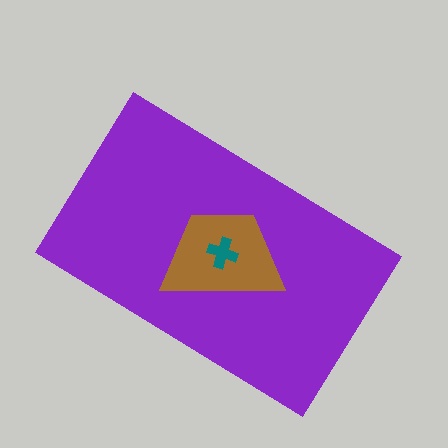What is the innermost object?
The teal cross.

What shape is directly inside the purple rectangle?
The brown trapezoid.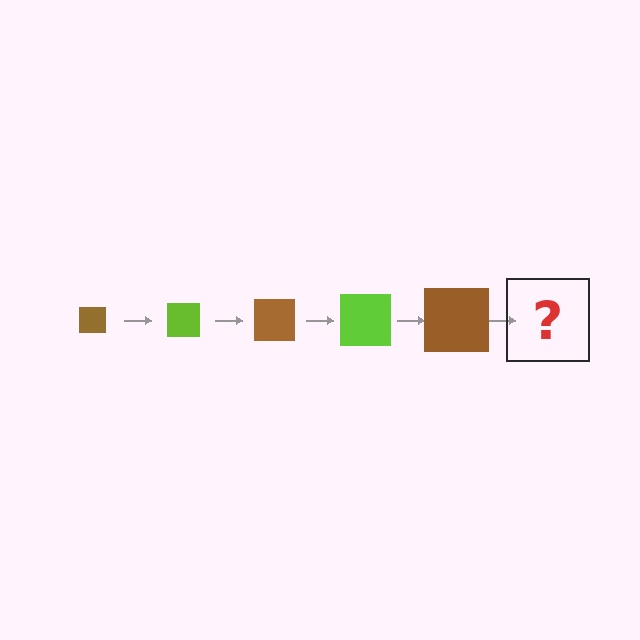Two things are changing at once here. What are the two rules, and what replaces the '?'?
The two rules are that the square grows larger each step and the color cycles through brown and lime. The '?' should be a lime square, larger than the previous one.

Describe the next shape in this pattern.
It should be a lime square, larger than the previous one.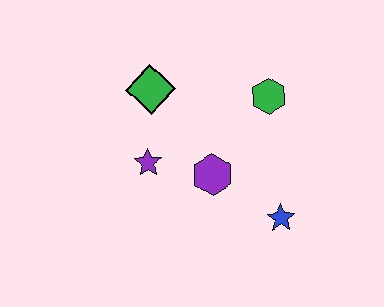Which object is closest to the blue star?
The purple hexagon is closest to the blue star.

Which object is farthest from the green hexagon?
The purple star is farthest from the green hexagon.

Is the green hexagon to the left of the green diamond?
No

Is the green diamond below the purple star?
No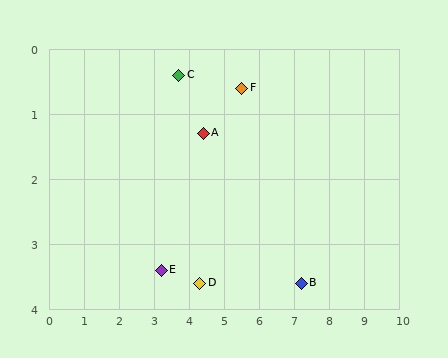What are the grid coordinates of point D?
Point D is at approximately (4.3, 3.6).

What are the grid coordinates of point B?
Point B is at approximately (7.2, 3.6).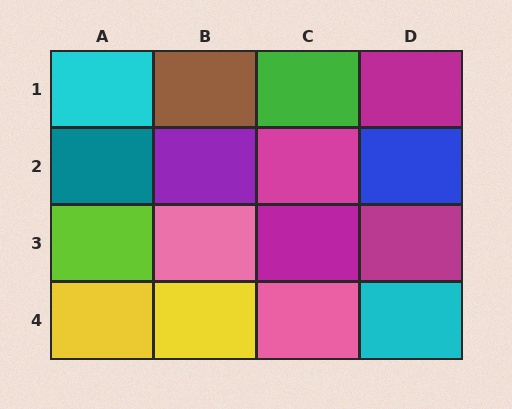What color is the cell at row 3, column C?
Magenta.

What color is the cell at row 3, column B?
Pink.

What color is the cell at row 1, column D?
Magenta.